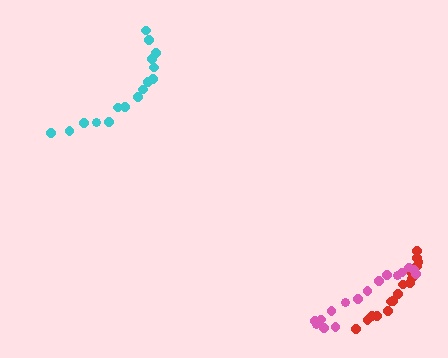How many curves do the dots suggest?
There are 3 distinct paths.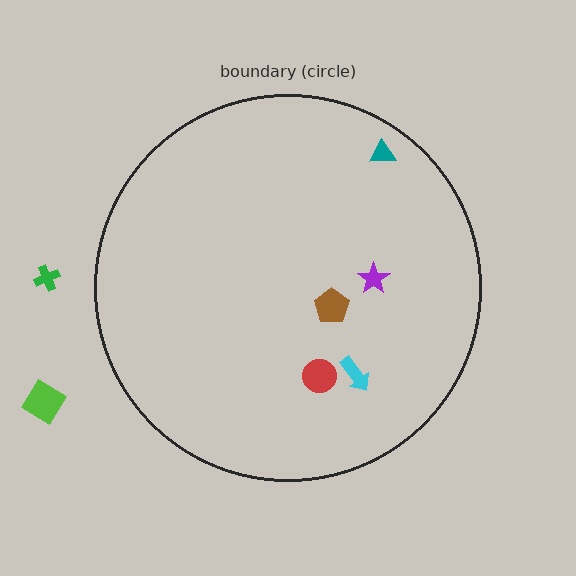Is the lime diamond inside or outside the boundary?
Outside.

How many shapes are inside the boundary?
5 inside, 2 outside.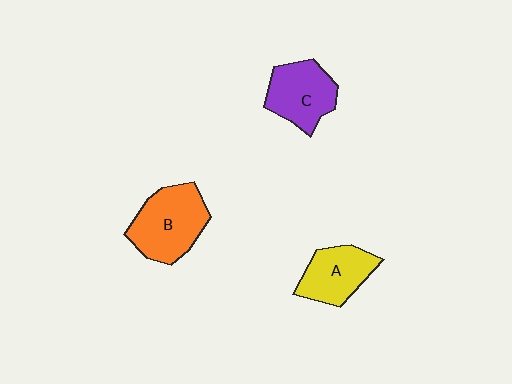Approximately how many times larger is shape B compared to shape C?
Approximately 1.2 times.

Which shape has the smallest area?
Shape A (yellow).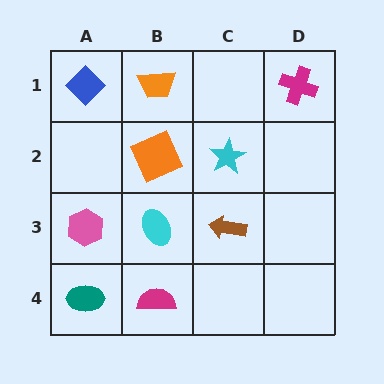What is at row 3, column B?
A cyan ellipse.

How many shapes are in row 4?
2 shapes.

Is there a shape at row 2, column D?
No, that cell is empty.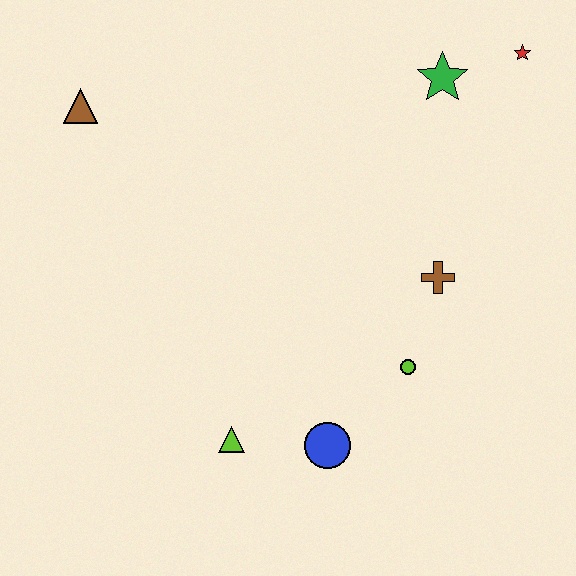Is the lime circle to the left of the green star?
Yes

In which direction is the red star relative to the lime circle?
The red star is above the lime circle.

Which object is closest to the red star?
The green star is closest to the red star.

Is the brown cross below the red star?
Yes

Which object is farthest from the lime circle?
The brown triangle is farthest from the lime circle.